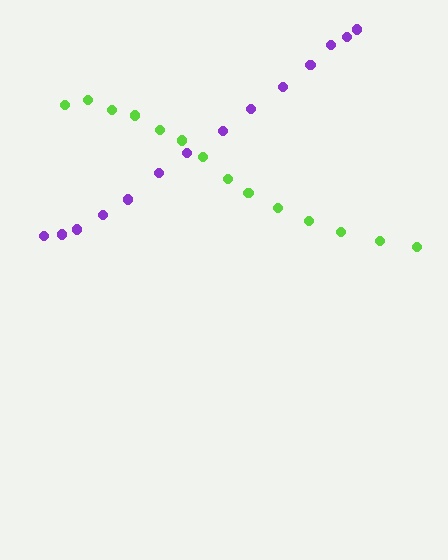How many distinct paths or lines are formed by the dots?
There are 2 distinct paths.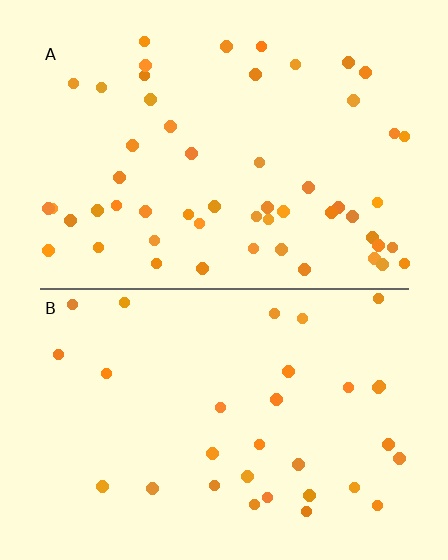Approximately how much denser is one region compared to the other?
Approximately 1.7× — region A over region B.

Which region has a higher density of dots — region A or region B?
A (the top).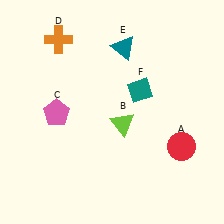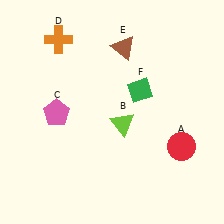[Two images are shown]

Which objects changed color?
E changed from teal to brown. F changed from teal to green.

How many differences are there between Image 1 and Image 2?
There are 2 differences between the two images.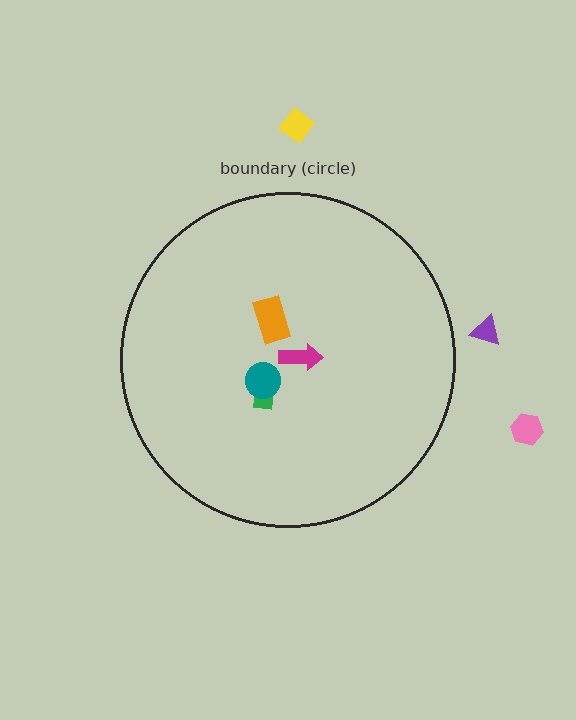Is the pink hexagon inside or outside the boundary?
Outside.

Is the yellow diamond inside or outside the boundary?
Outside.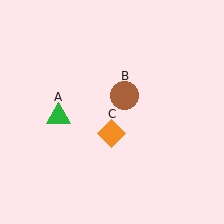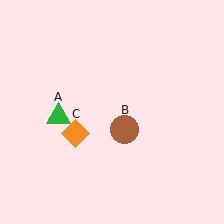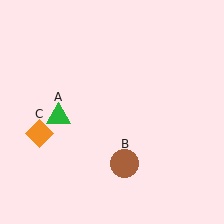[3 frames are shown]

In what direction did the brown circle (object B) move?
The brown circle (object B) moved down.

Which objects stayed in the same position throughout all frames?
Green triangle (object A) remained stationary.